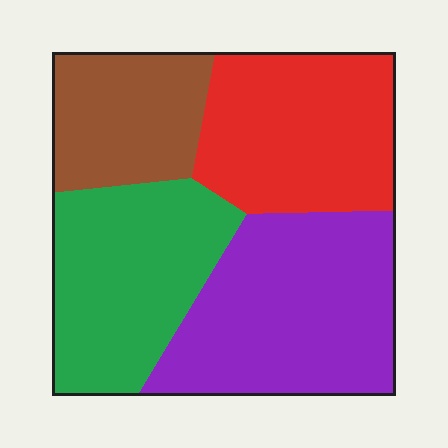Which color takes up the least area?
Brown, at roughly 15%.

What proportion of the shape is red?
Red covers roughly 25% of the shape.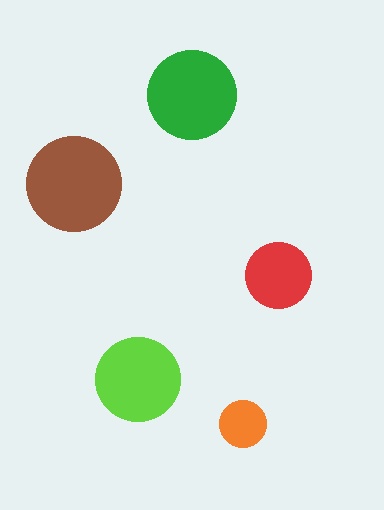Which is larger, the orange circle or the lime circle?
The lime one.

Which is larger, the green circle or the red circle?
The green one.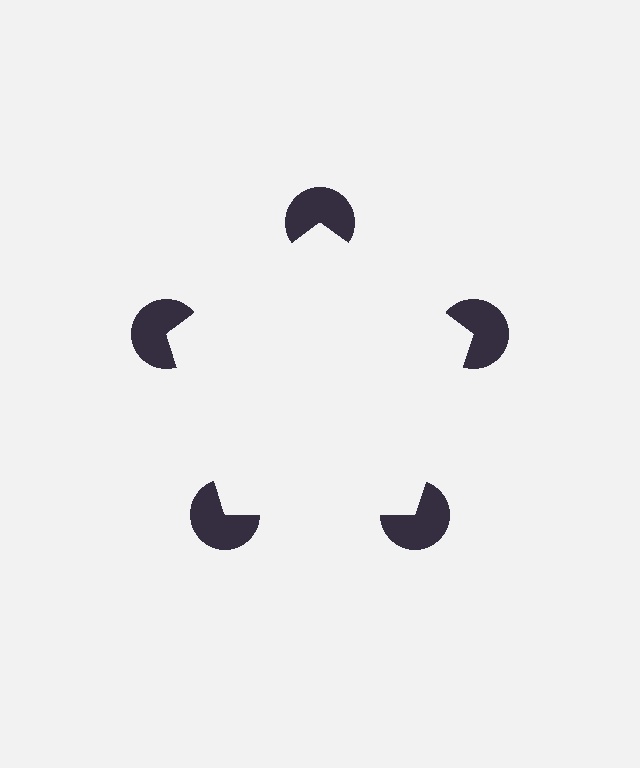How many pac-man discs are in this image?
There are 5 — one at each vertex of the illusory pentagon.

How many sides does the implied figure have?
5 sides.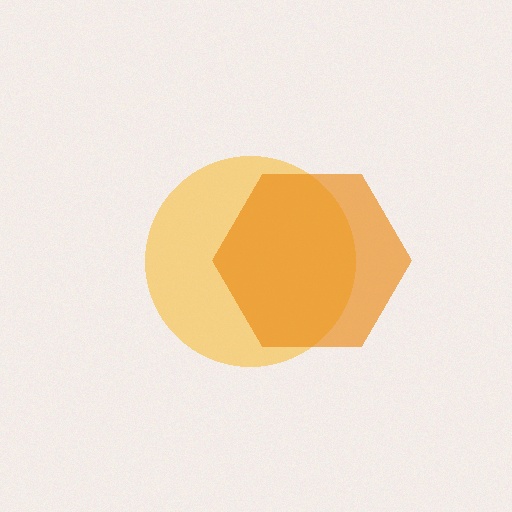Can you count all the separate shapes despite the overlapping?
Yes, there are 2 separate shapes.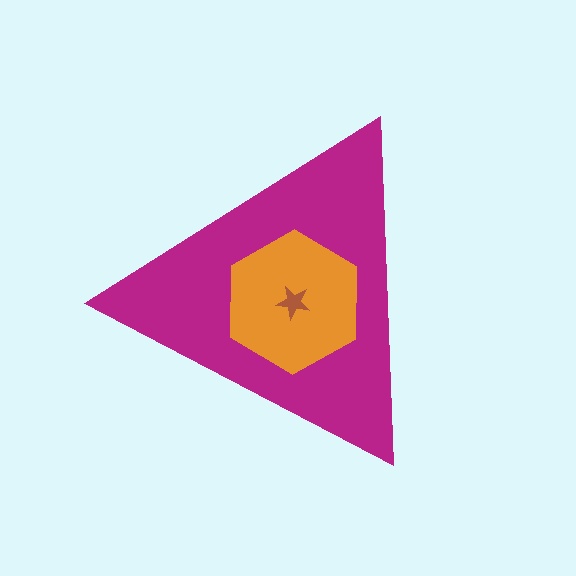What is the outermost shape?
The magenta triangle.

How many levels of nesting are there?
3.